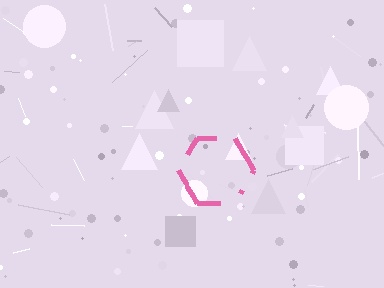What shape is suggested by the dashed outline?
The dashed outline suggests a hexagon.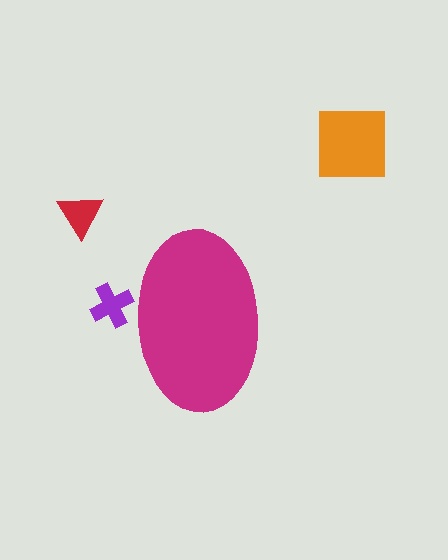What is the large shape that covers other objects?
A magenta ellipse.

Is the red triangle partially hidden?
No, the red triangle is fully visible.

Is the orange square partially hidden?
No, the orange square is fully visible.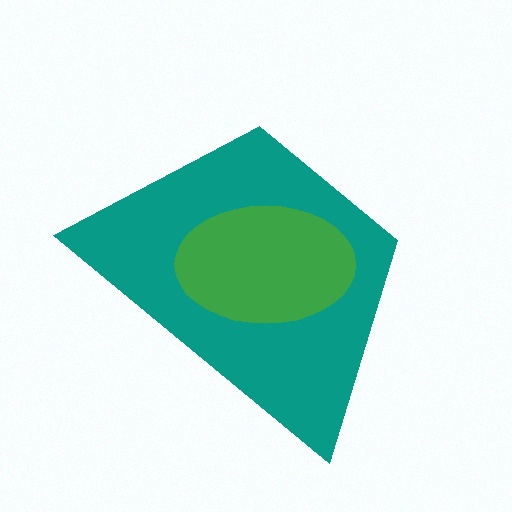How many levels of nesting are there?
2.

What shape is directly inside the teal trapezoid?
The green ellipse.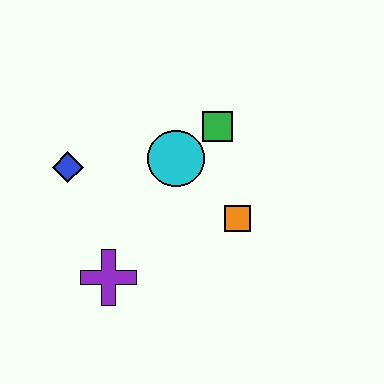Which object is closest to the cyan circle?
The green square is closest to the cyan circle.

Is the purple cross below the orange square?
Yes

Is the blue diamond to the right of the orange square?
No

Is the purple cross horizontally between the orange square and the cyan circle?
No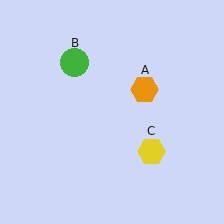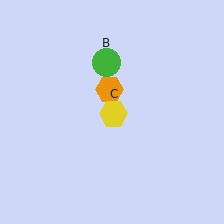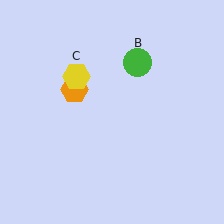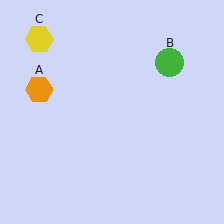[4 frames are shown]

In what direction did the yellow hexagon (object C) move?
The yellow hexagon (object C) moved up and to the left.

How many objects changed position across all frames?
3 objects changed position: orange hexagon (object A), green circle (object B), yellow hexagon (object C).